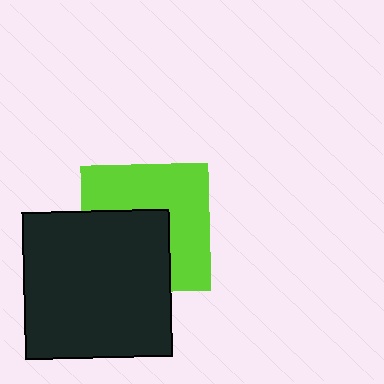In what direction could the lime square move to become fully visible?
The lime square could move toward the upper-right. That would shift it out from behind the black square entirely.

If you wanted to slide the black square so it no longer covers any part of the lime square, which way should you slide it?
Slide it toward the lower-left — that is the most direct way to separate the two shapes.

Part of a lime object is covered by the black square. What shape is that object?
It is a square.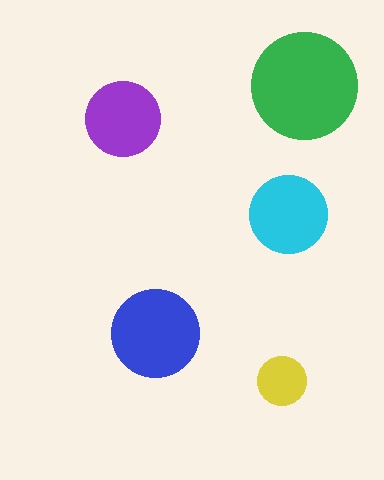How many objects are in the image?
There are 5 objects in the image.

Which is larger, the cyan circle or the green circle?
The green one.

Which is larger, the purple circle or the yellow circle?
The purple one.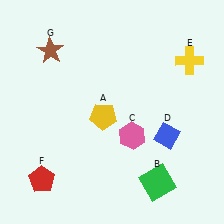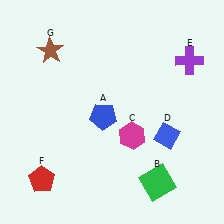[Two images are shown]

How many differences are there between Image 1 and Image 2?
There are 3 differences between the two images.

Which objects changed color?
A changed from yellow to blue. C changed from pink to magenta. E changed from yellow to purple.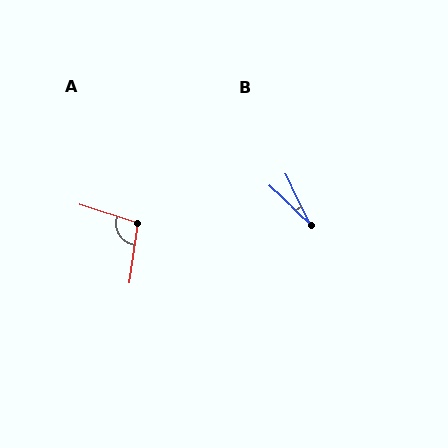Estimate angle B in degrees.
Approximately 21 degrees.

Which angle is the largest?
A, at approximately 99 degrees.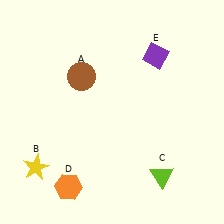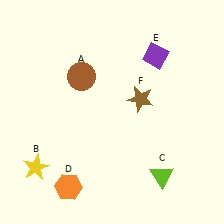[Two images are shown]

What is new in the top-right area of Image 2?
A brown star (F) was added in the top-right area of Image 2.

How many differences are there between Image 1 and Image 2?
There is 1 difference between the two images.